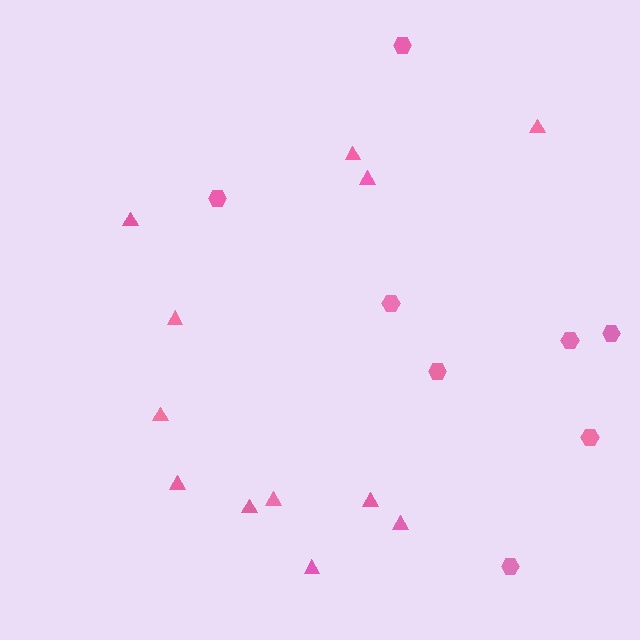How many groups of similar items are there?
There are 2 groups: one group of hexagons (8) and one group of triangles (12).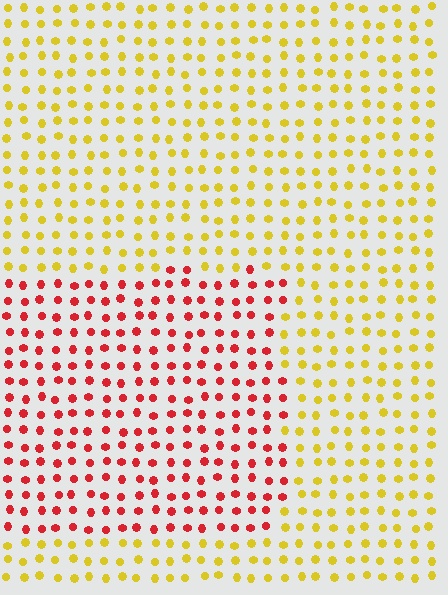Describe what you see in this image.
The image is filled with small yellow elements in a uniform arrangement. A rectangle-shaped region is visible where the elements are tinted to a slightly different hue, forming a subtle color boundary.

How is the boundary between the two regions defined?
The boundary is defined purely by a slight shift in hue (about 58 degrees). Spacing, size, and orientation are identical on both sides.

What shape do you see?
I see a rectangle.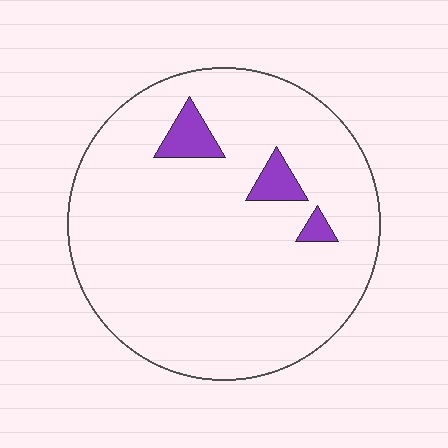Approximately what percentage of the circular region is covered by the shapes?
Approximately 5%.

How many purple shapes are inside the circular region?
3.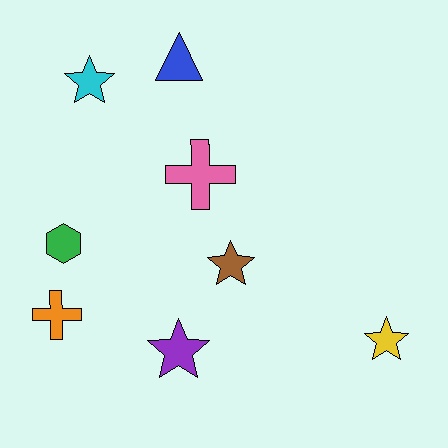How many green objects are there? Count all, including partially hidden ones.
There is 1 green object.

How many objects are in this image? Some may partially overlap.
There are 8 objects.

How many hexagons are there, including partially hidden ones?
There is 1 hexagon.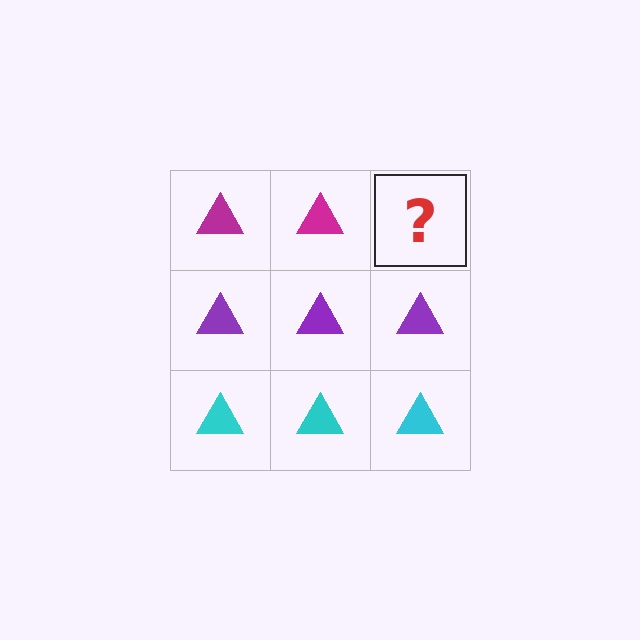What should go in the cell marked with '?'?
The missing cell should contain a magenta triangle.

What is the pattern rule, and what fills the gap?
The rule is that each row has a consistent color. The gap should be filled with a magenta triangle.